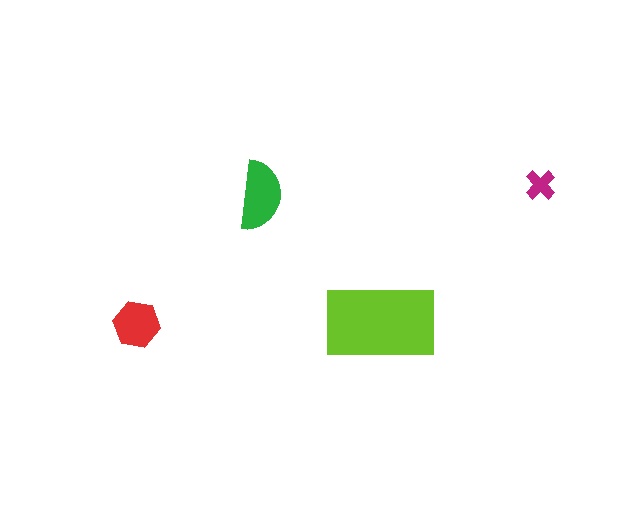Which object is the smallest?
The magenta cross.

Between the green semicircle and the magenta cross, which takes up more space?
The green semicircle.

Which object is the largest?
The lime rectangle.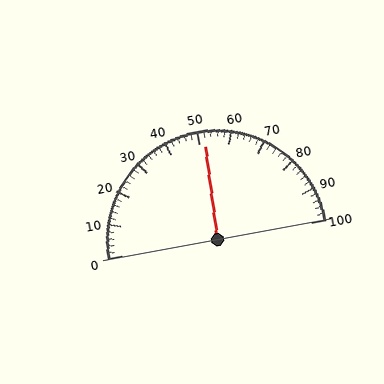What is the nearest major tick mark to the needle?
The nearest major tick mark is 50.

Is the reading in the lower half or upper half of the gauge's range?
The reading is in the upper half of the range (0 to 100).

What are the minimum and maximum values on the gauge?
The gauge ranges from 0 to 100.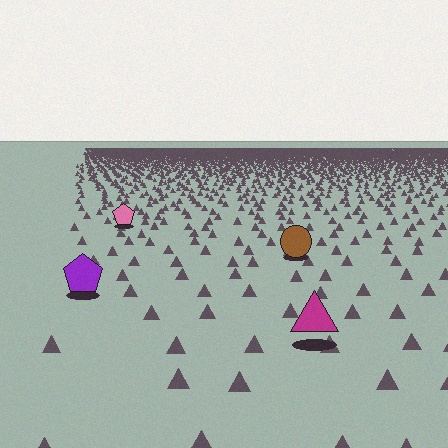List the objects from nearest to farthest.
From nearest to farthest: the magenta triangle, the purple pentagon, the brown circle, the pink pentagon.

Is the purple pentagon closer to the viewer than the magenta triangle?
No. The magenta triangle is closer — you can tell from the texture gradient: the ground texture is coarser near it.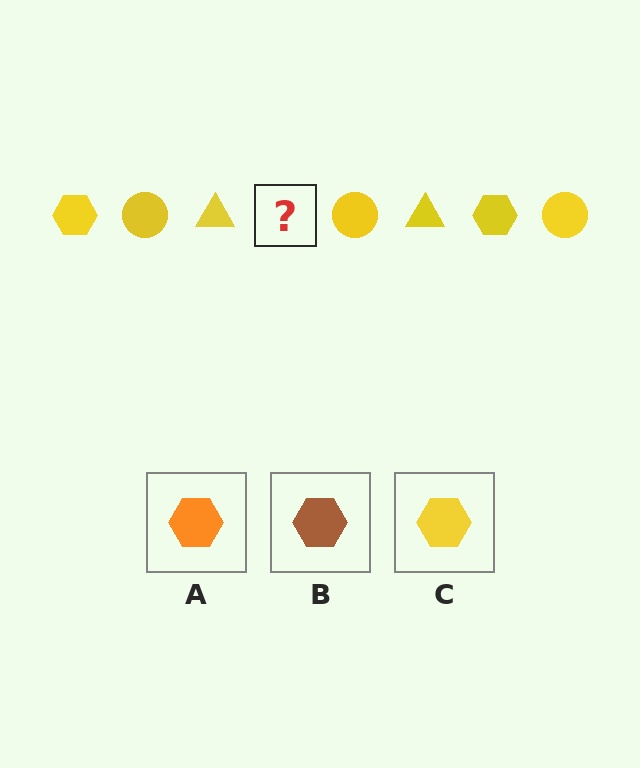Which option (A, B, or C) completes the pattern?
C.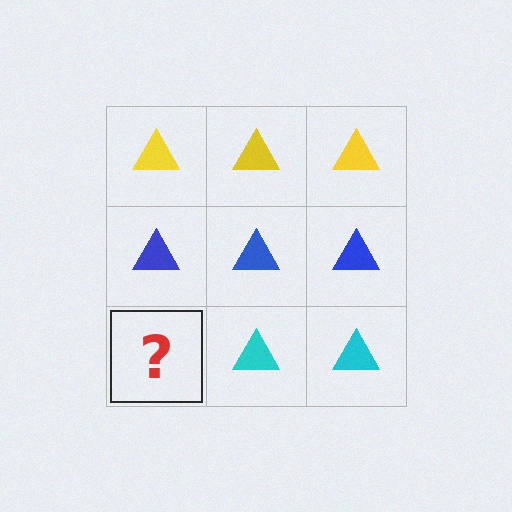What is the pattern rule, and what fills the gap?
The rule is that each row has a consistent color. The gap should be filled with a cyan triangle.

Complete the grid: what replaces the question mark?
The question mark should be replaced with a cyan triangle.